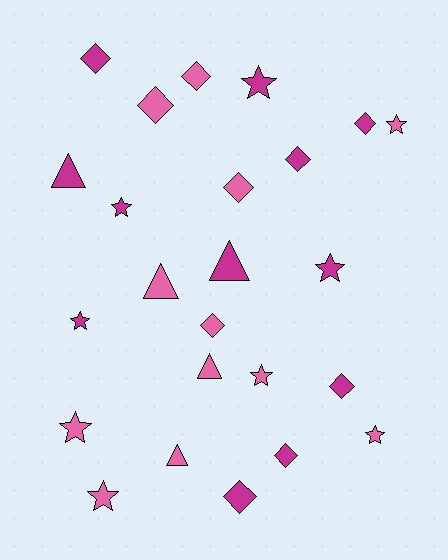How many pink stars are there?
There are 5 pink stars.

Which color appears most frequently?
Magenta, with 12 objects.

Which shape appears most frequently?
Diamond, with 10 objects.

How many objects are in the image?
There are 24 objects.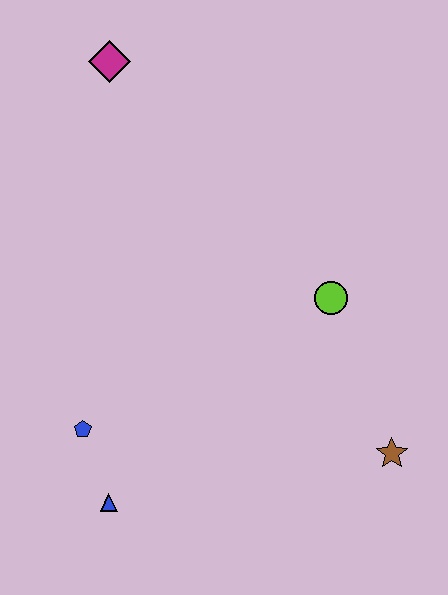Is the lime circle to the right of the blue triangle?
Yes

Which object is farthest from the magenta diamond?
The brown star is farthest from the magenta diamond.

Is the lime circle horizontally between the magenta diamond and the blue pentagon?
No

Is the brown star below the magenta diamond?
Yes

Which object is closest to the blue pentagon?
The blue triangle is closest to the blue pentagon.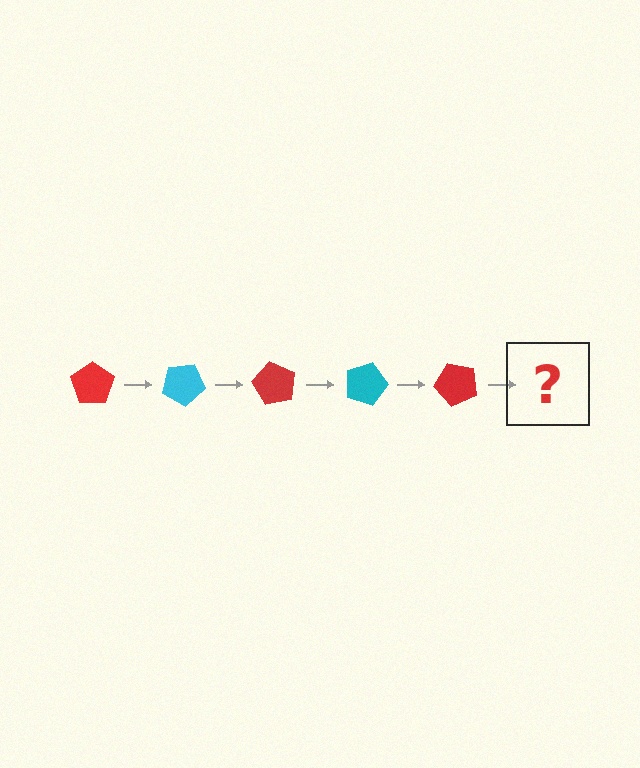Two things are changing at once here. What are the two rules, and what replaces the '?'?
The two rules are that it rotates 30 degrees each step and the color cycles through red and cyan. The '?' should be a cyan pentagon, rotated 150 degrees from the start.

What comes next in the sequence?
The next element should be a cyan pentagon, rotated 150 degrees from the start.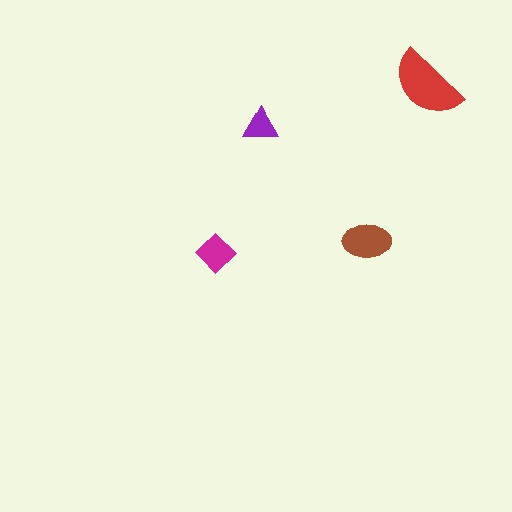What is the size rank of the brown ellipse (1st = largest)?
2nd.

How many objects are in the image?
There are 4 objects in the image.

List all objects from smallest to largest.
The purple triangle, the magenta diamond, the brown ellipse, the red semicircle.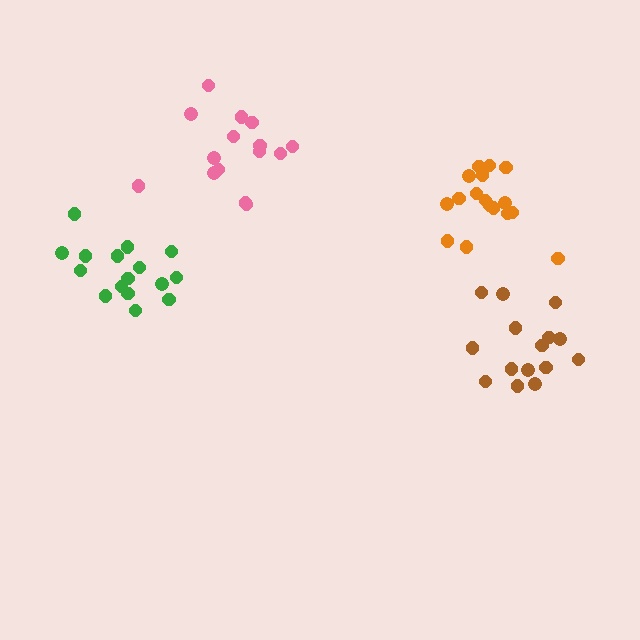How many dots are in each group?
Group 1: 15 dots, Group 2: 17 dots, Group 3: 15 dots, Group 4: 16 dots (63 total).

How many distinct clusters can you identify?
There are 4 distinct clusters.